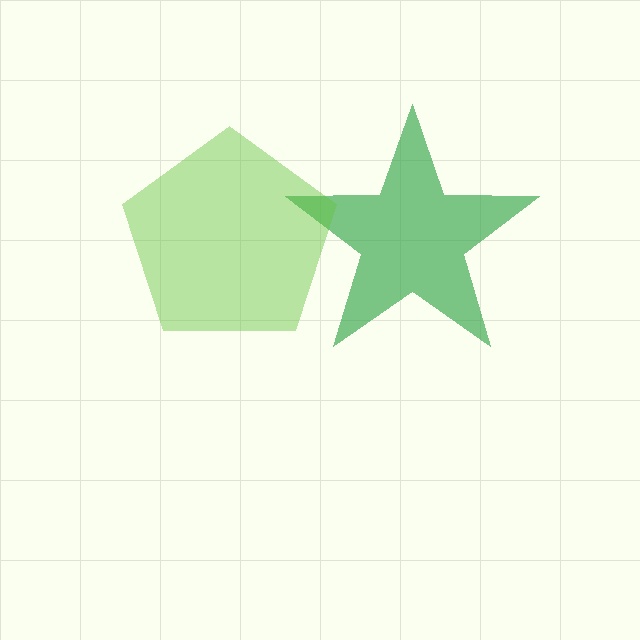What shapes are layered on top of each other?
The layered shapes are: a green star, a lime pentagon.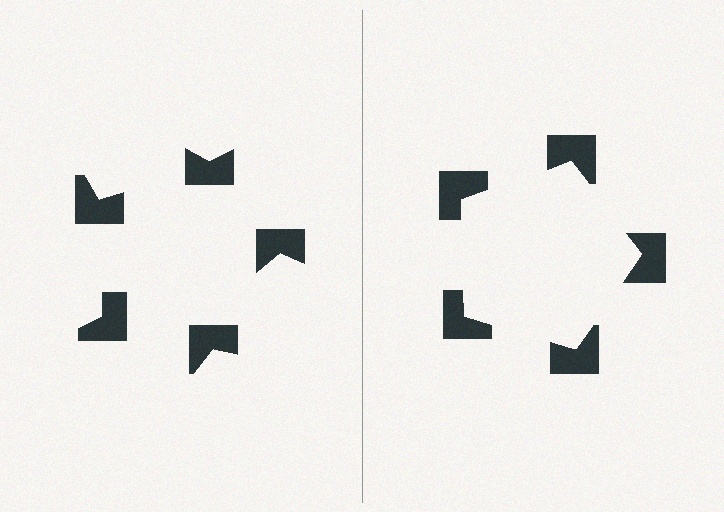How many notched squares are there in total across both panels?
10 — 5 on each side.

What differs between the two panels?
The notched squares are positioned identically on both sides; only the wedge orientations differ. On the right they align to a pentagon; on the left they are misaligned.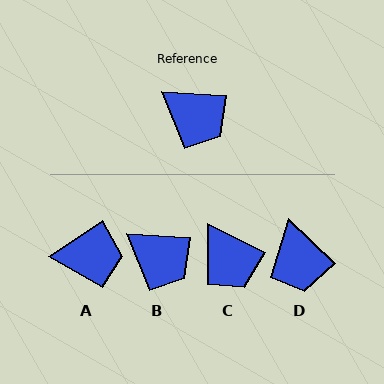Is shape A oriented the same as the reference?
No, it is off by about 38 degrees.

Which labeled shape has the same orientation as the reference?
B.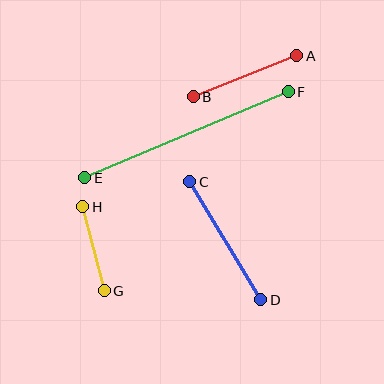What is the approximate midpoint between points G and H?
The midpoint is at approximately (93, 249) pixels.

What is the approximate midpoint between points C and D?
The midpoint is at approximately (225, 241) pixels.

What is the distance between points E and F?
The distance is approximately 221 pixels.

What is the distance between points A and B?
The distance is approximately 111 pixels.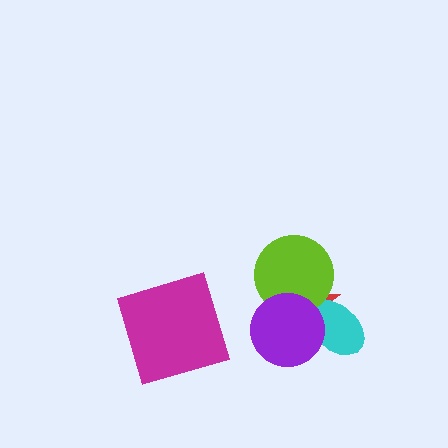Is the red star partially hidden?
Yes, it is partially covered by another shape.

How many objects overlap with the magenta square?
0 objects overlap with the magenta square.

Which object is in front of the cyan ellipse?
The purple circle is in front of the cyan ellipse.